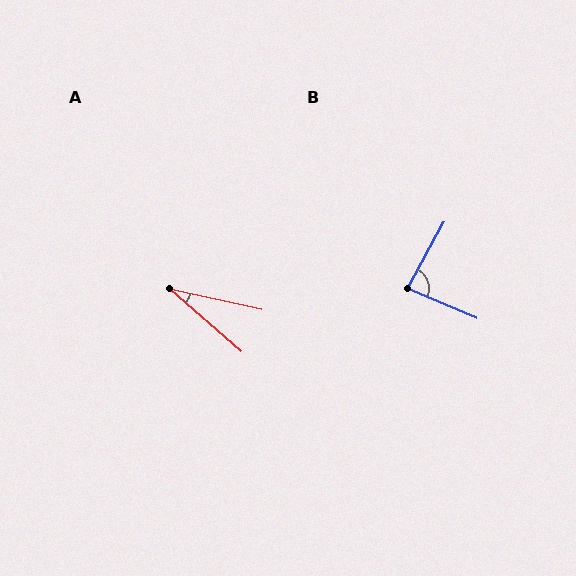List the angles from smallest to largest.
A (29°), B (84°).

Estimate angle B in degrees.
Approximately 84 degrees.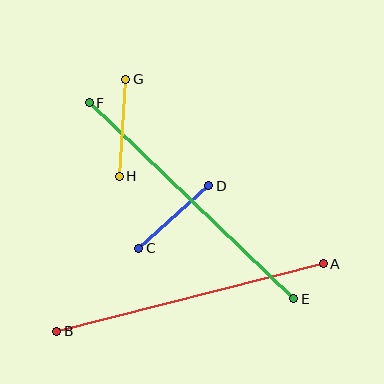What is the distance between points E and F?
The distance is approximately 283 pixels.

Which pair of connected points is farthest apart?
Points E and F are farthest apart.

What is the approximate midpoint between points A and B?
The midpoint is at approximately (190, 298) pixels.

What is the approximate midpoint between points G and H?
The midpoint is at approximately (122, 128) pixels.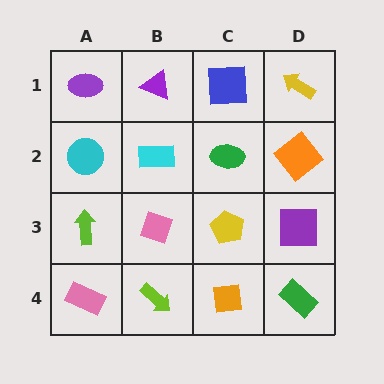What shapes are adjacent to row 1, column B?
A cyan rectangle (row 2, column B), a purple ellipse (row 1, column A), a blue square (row 1, column C).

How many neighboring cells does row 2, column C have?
4.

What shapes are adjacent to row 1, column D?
An orange diamond (row 2, column D), a blue square (row 1, column C).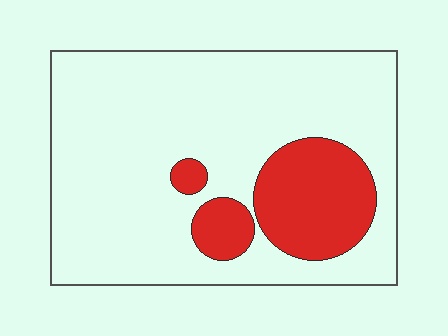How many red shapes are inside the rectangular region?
3.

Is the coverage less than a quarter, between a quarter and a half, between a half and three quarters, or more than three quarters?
Less than a quarter.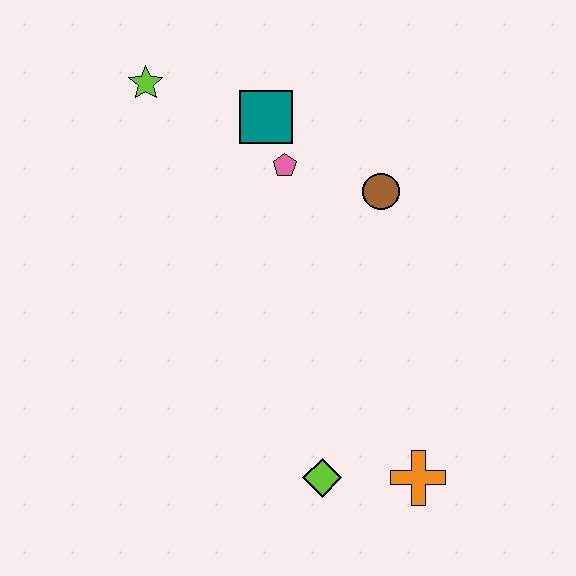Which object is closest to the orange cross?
The lime diamond is closest to the orange cross.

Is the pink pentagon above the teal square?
No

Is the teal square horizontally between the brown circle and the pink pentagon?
No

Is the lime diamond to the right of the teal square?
Yes